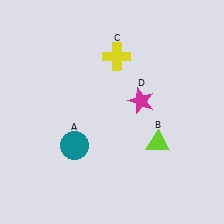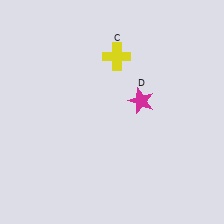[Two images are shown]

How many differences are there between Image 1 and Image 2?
There are 2 differences between the two images.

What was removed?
The lime triangle (B), the teal circle (A) were removed in Image 2.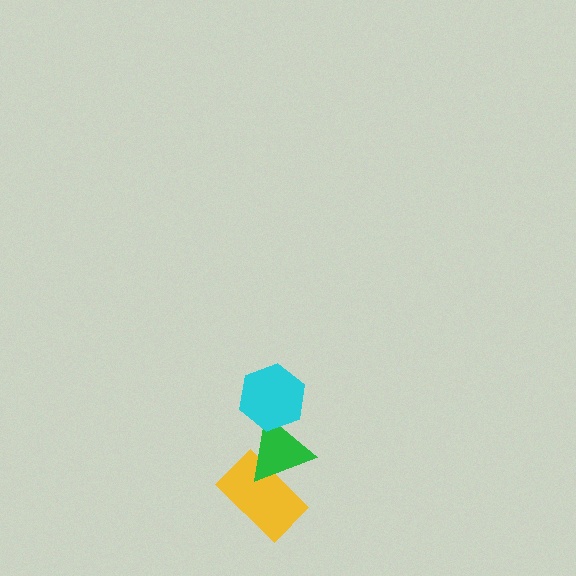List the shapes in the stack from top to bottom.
From top to bottom: the cyan hexagon, the green triangle, the yellow rectangle.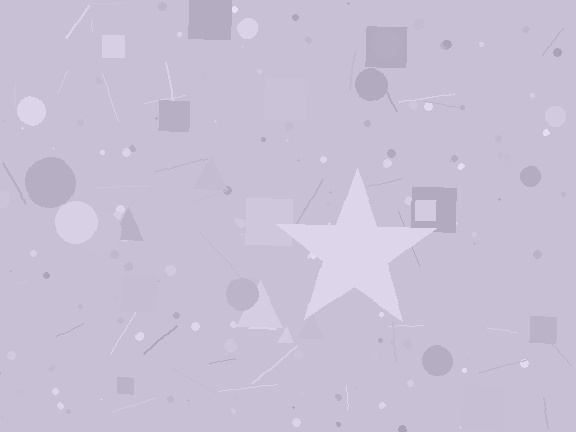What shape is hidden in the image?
A star is hidden in the image.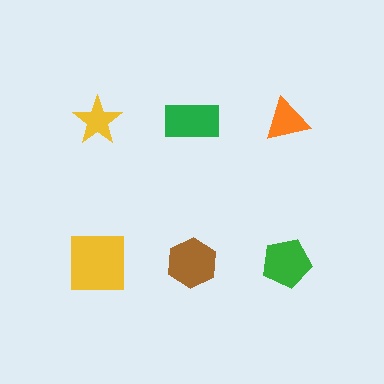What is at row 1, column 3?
An orange triangle.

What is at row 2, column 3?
A green pentagon.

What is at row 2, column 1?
A yellow square.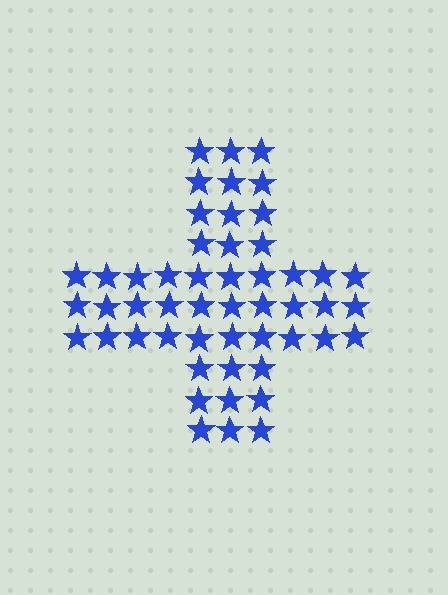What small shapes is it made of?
It is made of small stars.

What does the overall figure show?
The overall figure shows a cross.